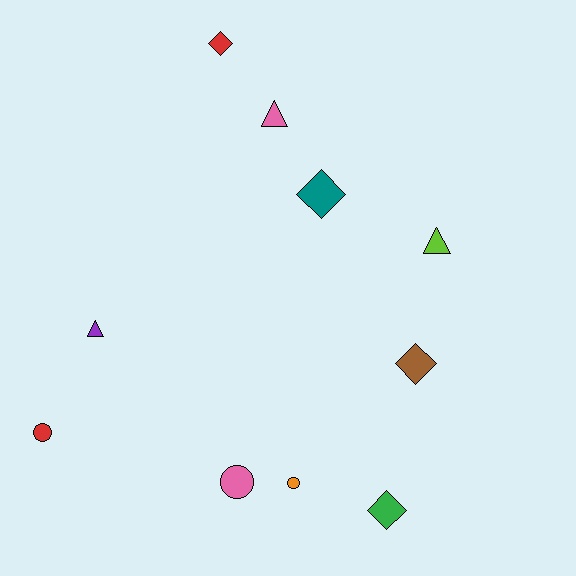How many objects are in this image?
There are 10 objects.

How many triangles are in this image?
There are 3 triangles.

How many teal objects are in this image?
There is 1 teal object.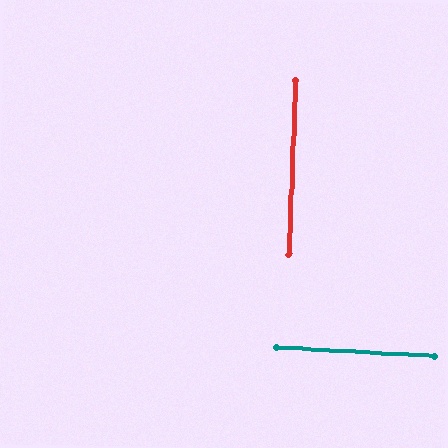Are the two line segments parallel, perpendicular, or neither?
Perpendicular — they meet at approximately 89°.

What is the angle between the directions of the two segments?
Approximately 89 degrees.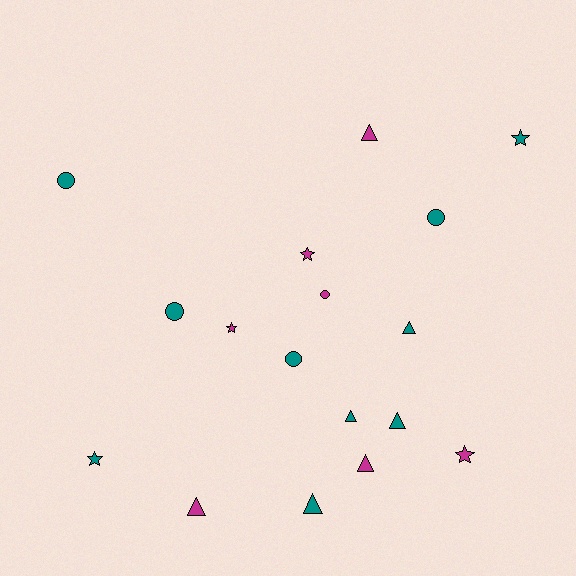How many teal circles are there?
There are 4 teal circles.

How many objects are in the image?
There are 17 objects.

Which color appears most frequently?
Teal, with 10 objects.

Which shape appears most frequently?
Triangle, with 7 objects.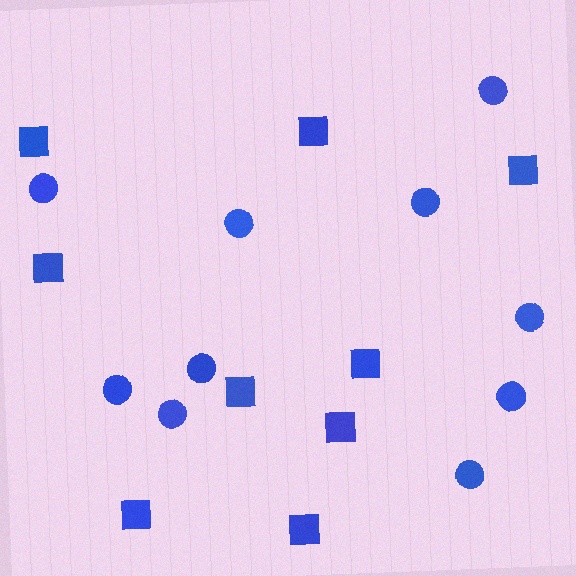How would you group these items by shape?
There are 2 groups: one group of squares (9) and one group of circles (10).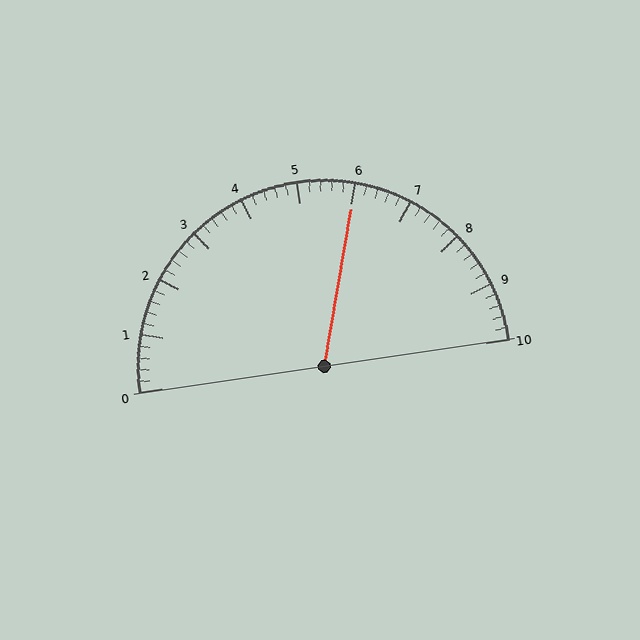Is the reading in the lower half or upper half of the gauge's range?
The reading is in the upper half of the range (0 to 10).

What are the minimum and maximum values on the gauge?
The gauge ranges from 0 to 10.